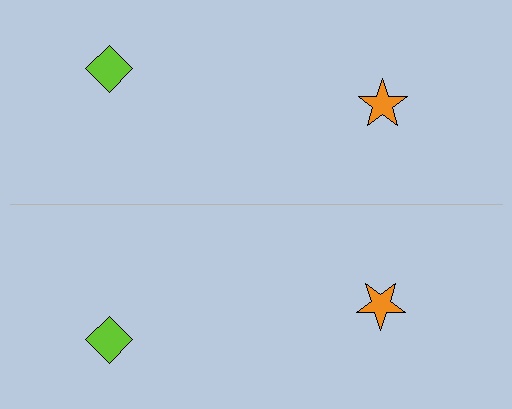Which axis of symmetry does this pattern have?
The pattern has a horizontal axis of symmetry running through the center of the image.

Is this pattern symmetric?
Yes, this pattern has bilateral (reflection) symmetry.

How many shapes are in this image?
There are 4 shapes in this image.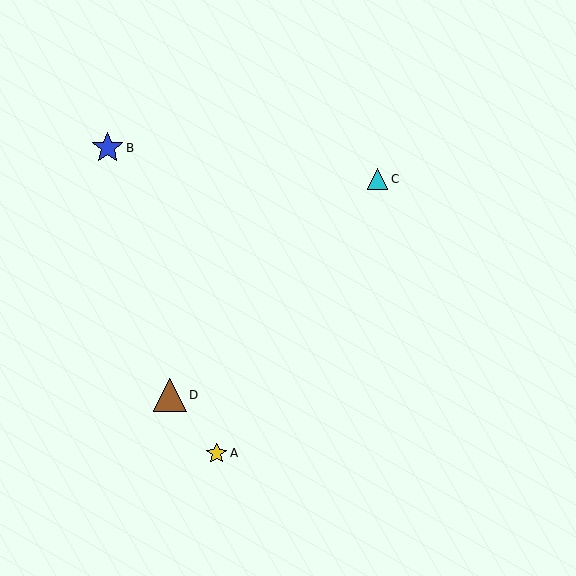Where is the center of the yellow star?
The center of the yellow star is at (217, 453).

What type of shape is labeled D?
Shape D is a brown triangle.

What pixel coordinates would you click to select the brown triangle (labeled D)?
Click at (170, 395) to select the brown triangle D.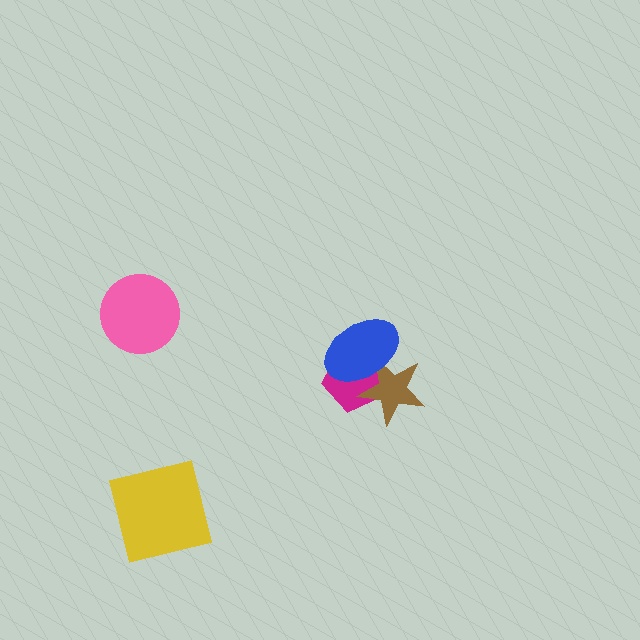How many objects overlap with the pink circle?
0 objects overlap with the pink circle.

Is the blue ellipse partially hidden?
No, no other shape covers it.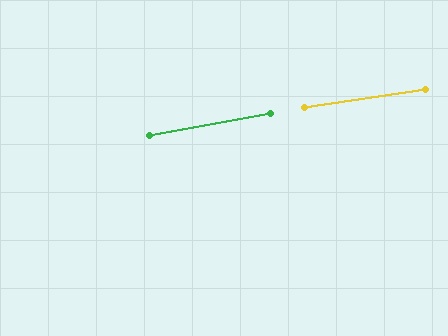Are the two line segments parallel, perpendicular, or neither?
Parallel — their directions differ by only 2.0°.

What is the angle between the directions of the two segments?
Approximately 2 degrees.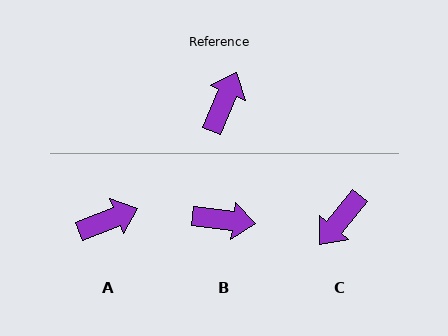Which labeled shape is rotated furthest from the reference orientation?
C, about 164 degrees away.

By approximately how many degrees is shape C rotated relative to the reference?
Approximately 164 degrees counter-clockwise.